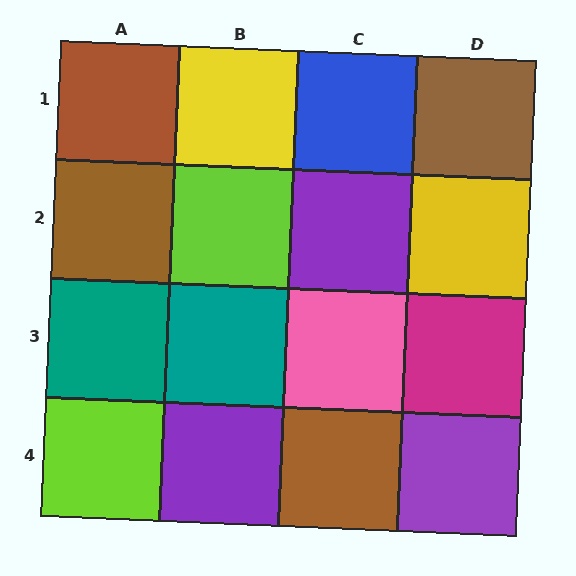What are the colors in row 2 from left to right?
Brown, lime, purple, yellow.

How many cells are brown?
4 cells are brown.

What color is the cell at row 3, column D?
Magenta.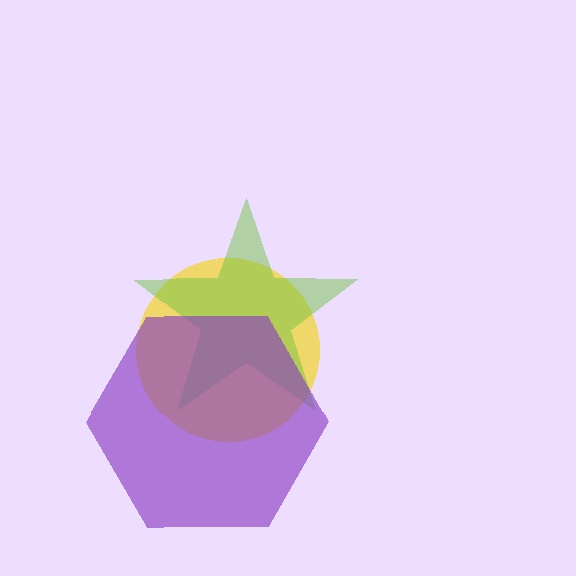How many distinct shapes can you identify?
There are 3 distinct shapes: a yellow circle, a lime star, a purple hexagon.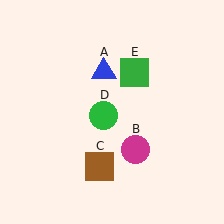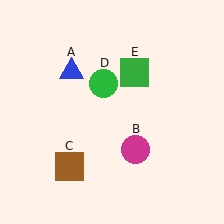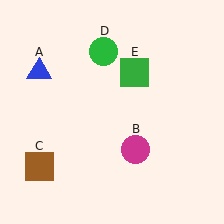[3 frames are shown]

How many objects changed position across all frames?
3 objects changed position: blue triangle (object A), brown square (object C), green circle (object D).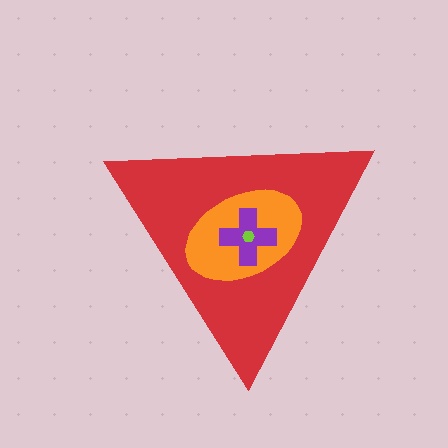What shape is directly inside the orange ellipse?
The purple cross.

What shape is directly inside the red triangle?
The orange ellipse.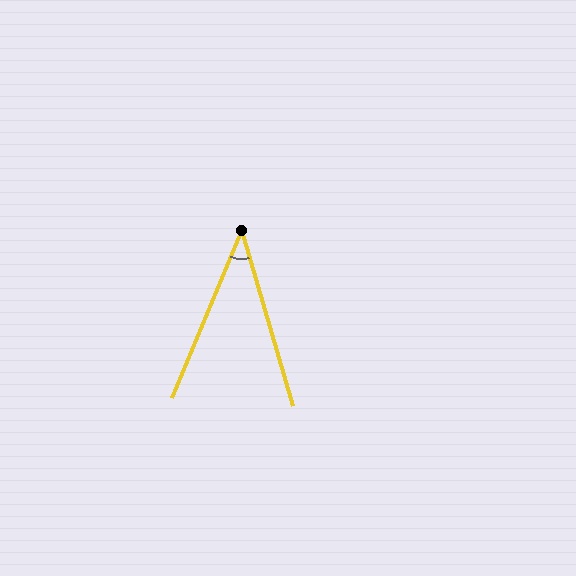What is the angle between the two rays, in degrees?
Approximately 39 degrees.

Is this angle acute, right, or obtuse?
It is acute.